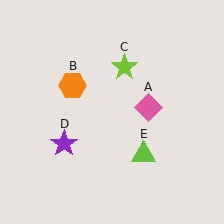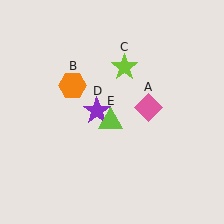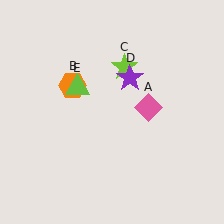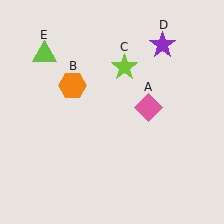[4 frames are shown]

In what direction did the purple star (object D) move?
The purple star (object D) moved up and to the right.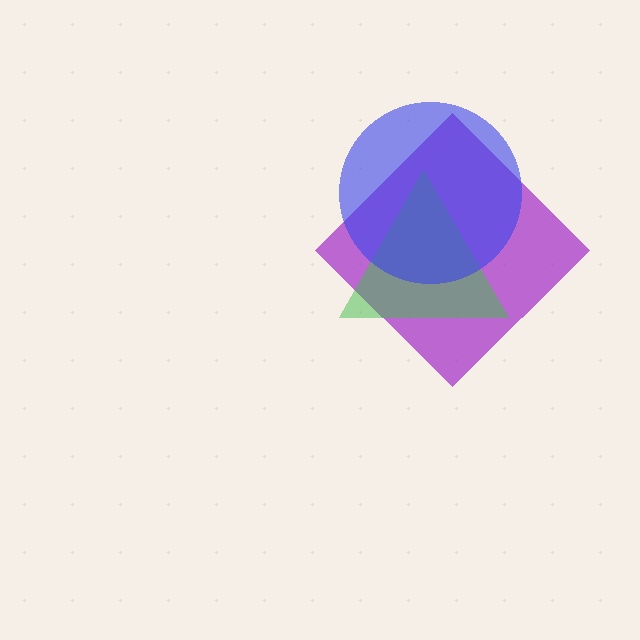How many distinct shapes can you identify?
There are 3 distinct shapes: a purple diamond, a green triangle, a blue circle.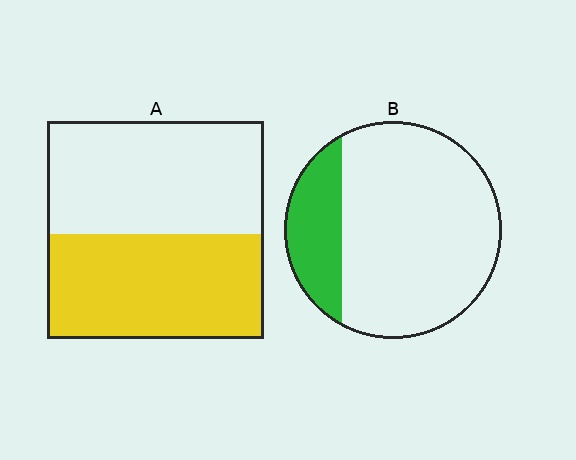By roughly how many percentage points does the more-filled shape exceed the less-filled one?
By roughly 25 percentage points (A over B).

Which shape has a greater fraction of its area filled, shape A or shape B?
Shape A.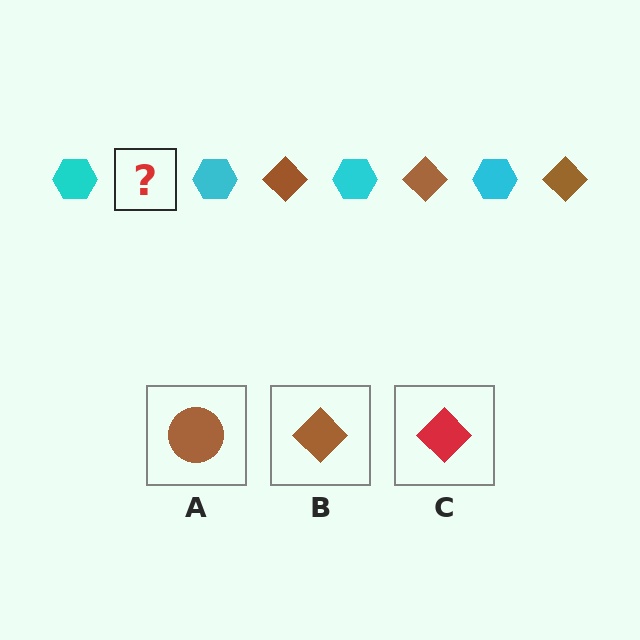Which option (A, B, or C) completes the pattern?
B.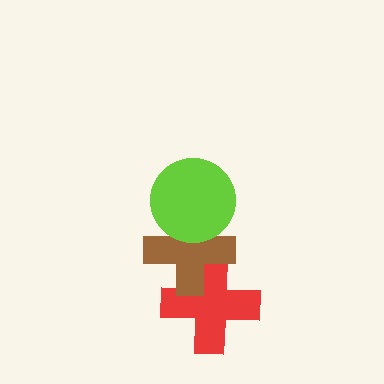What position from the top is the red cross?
The red cross is 3rd from the top.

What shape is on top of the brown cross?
The lime circle is on top of the brown cross.